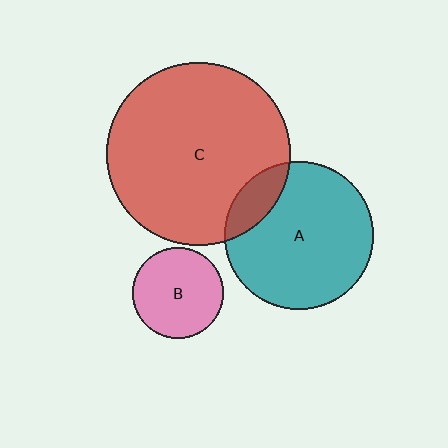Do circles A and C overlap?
Yes.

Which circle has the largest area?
Circle C (red).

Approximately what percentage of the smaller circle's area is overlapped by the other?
Approximately 15%.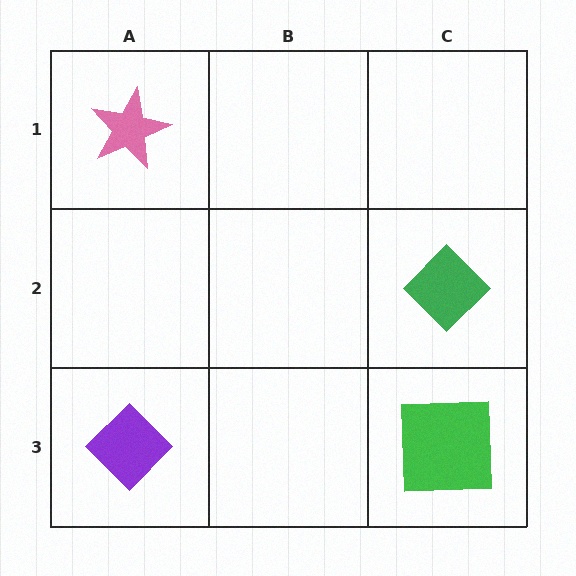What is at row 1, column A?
A pink star.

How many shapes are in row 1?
1 shape.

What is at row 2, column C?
A green diamond.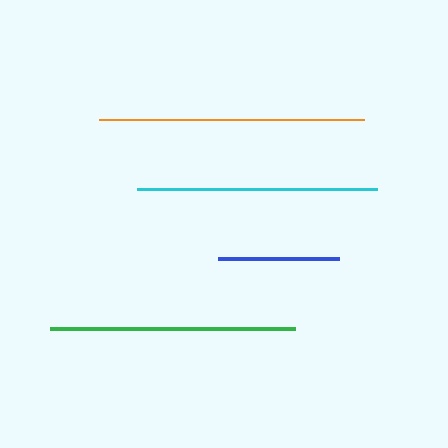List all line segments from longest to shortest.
From longest to shortest: orange, green, cyan, blue.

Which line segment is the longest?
The orange line is the longest at approximately 265 pixels.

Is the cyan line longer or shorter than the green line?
The green line is longer than the cyan line.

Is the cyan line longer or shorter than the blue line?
The cyan line is longer than the blue line.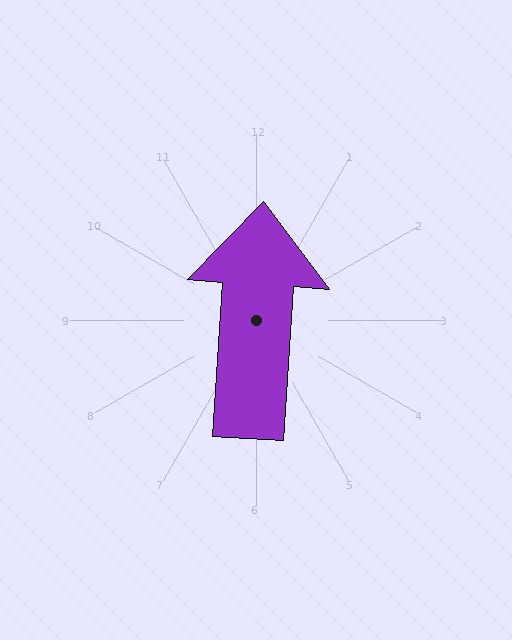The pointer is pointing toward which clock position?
Roughly 12 o'clock.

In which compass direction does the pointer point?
North.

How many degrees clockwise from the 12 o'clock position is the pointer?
Approximately 4 degrees.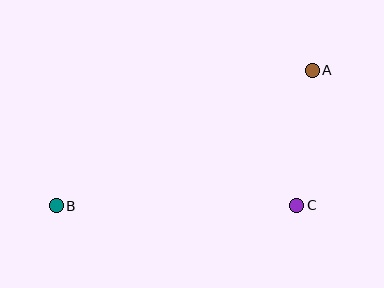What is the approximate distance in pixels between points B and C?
The distance between B and C is approximately 240 pixels.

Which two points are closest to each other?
Points A and C are closest to each other.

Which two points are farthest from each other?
Points A and B are farthest from each other.